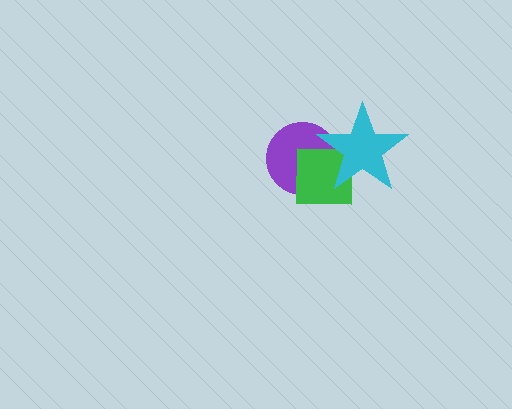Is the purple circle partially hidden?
Yes, it is partially covered by another shape.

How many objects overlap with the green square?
2 objects overlap with the green square.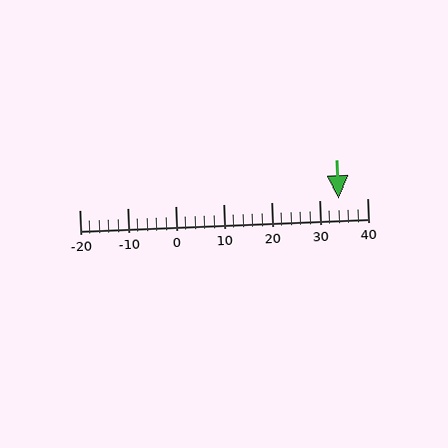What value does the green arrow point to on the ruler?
The green arrow points to approximately 34.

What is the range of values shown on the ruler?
The ruler shows values from -20 to 40.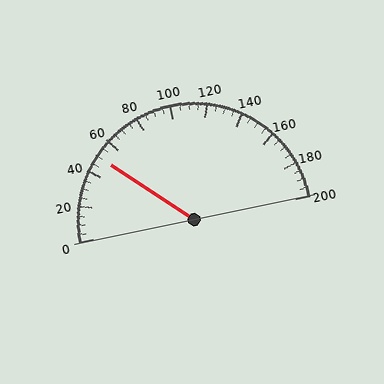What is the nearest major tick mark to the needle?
The nearest major tick mark is 40.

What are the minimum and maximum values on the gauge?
The gauge ranges from 0 to 200.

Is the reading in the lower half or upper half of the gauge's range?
The reading is in the lower half of the range (0 to 200).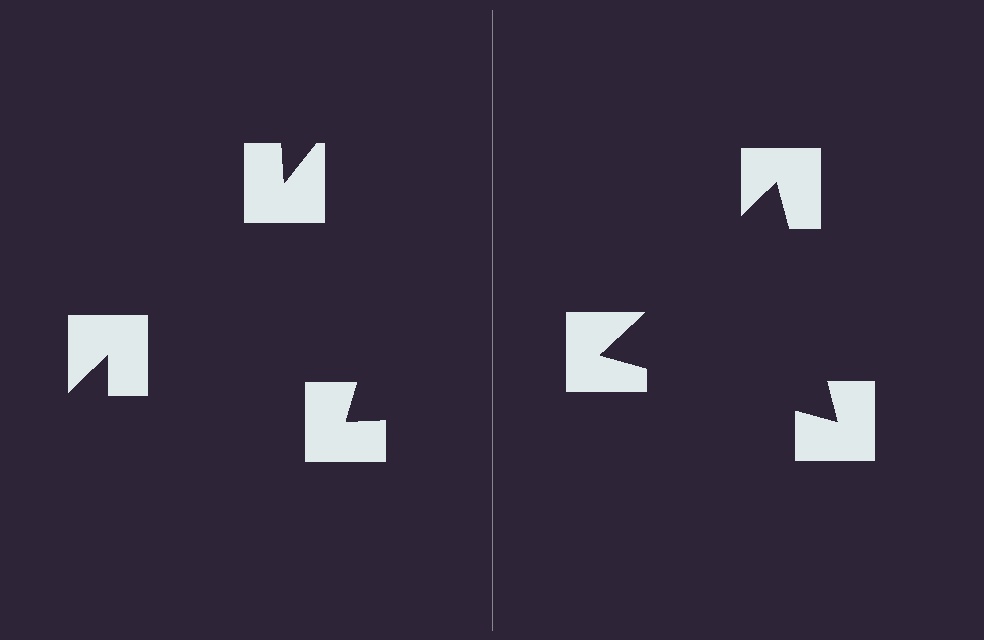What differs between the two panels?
The notched squares are positioned identically on both sides; only the wedge orientations differ. On the right they align to a triangle; on the left they are misaligned.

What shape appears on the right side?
An illusory triangle.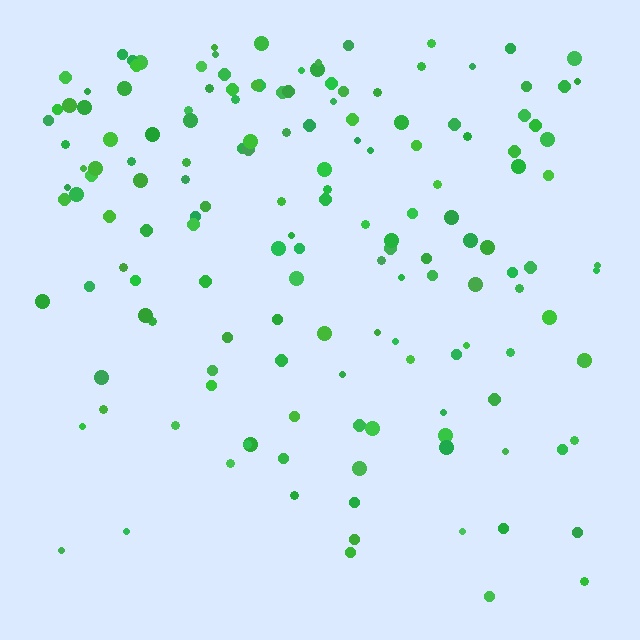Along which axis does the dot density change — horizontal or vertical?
Vertical.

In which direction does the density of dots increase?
From bottom to top, with the top side densest.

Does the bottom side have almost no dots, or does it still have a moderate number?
Still a moderate number, just noticeably fewer than the top.